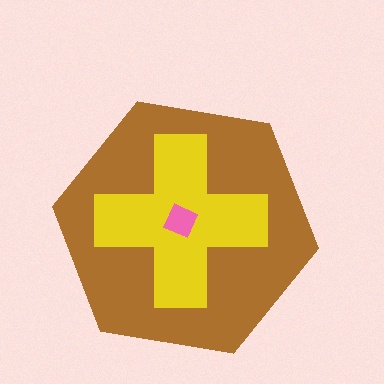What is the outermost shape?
The brown hexagon.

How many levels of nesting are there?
3.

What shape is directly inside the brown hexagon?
The yellow cross.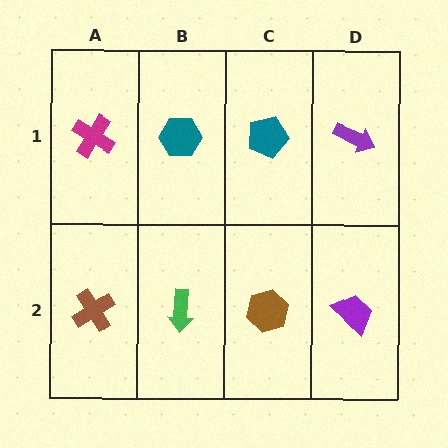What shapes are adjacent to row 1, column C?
A brown hexagon (row 2, column C), a teal hexagon (row 1, column B), a purple arrow (row 1, column D).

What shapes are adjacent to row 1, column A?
A brown cross (row 2, column A), a teal hexagon (row 1, column B).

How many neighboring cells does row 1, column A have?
2.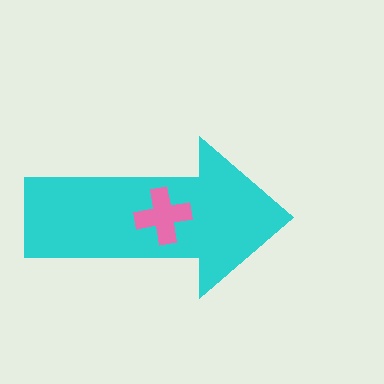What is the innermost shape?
The pink cross.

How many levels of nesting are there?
2.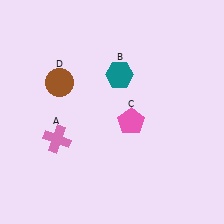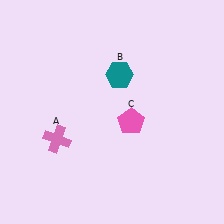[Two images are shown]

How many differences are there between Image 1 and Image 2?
There is 1 difference between the two images.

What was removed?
The brown circle (D) was removed in Image 2.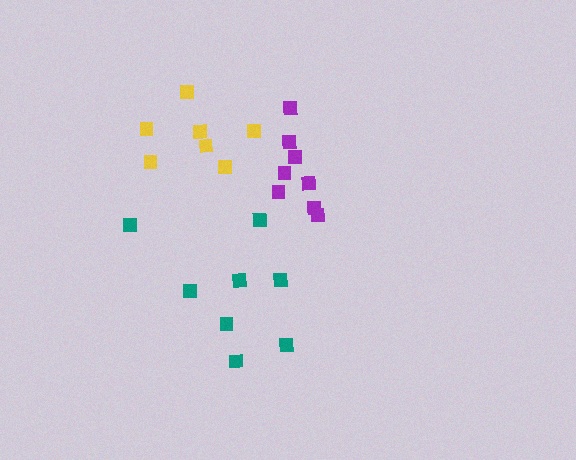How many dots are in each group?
Group 1: 7 dots, Group 2: 8 dots, Group 3: 8 dots (23 total).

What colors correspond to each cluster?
The clusters are colored: yellow, purple, teal.